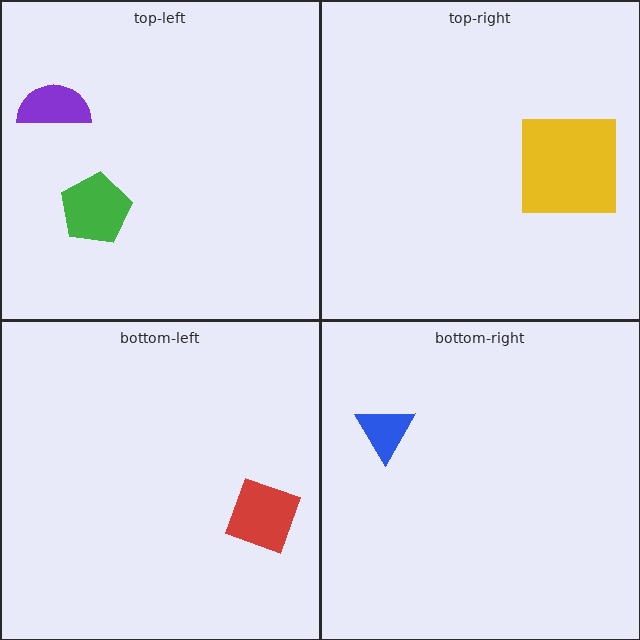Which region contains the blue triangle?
The bottom-right region.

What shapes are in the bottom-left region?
The red diamond.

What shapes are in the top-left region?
The purple semicircle, the green pentagon.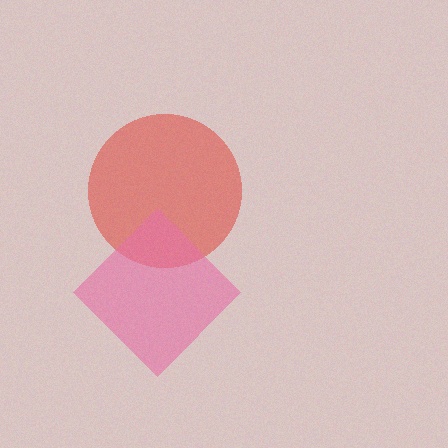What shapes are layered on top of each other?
The layered shapes are: a red circle, a pink diamond.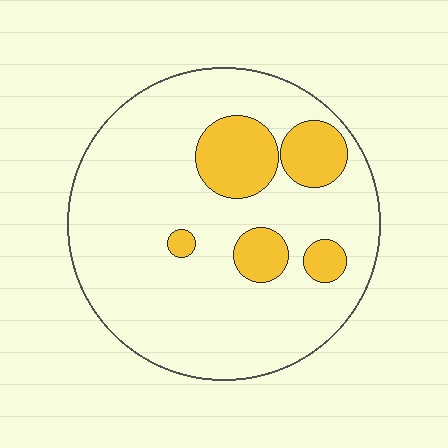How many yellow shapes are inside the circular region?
5.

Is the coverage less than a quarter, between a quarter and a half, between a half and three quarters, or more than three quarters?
Less than a quarter.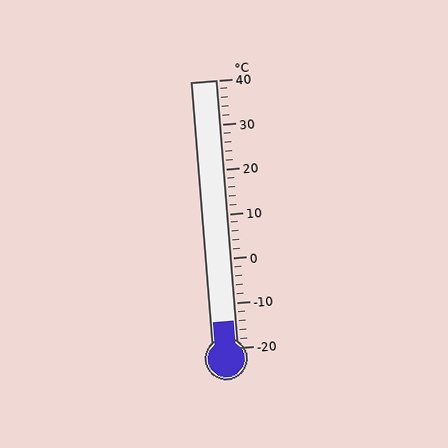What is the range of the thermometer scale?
The thermometer scale ranges from -20°C to 40°C.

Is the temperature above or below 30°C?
The temperature is below 30°C.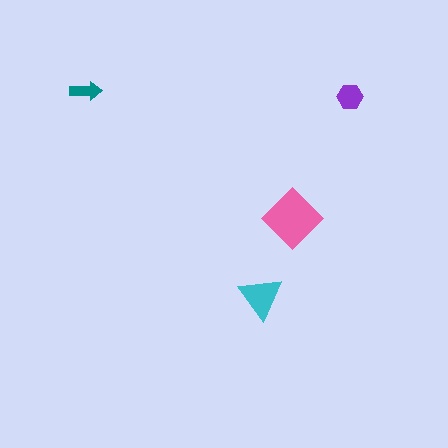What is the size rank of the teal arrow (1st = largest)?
4th.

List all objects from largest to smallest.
The pink diamond, the cyan triangle, the purple hexagon, the teal arrow.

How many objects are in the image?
There are 4 objects in the image.